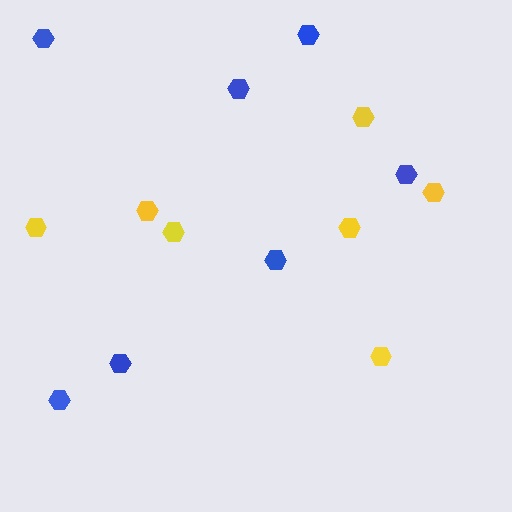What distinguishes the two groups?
There are 2 groups: one group of blue hexagons (7) and one group of yellow hexagons (7).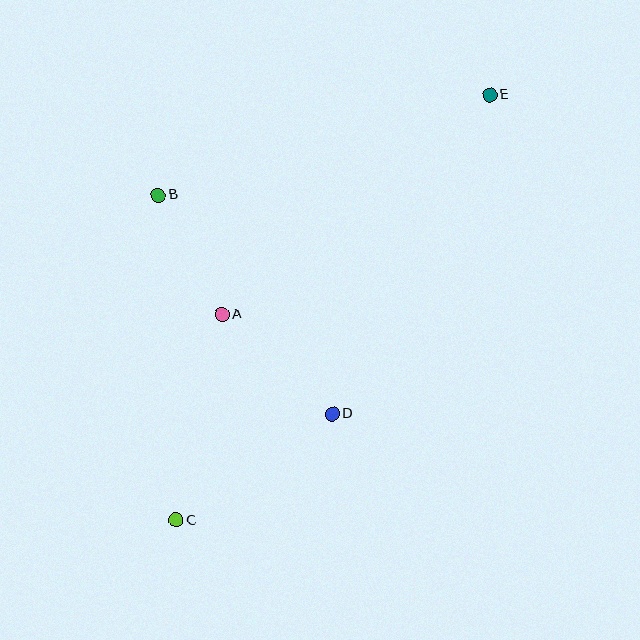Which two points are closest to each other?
Points A and B are closest to each other.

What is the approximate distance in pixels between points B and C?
The distance between B and C is approximately 325 pixels.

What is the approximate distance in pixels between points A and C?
The distance between A and C is approximately 210 pixels.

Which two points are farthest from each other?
Points C and E are farthest from each other.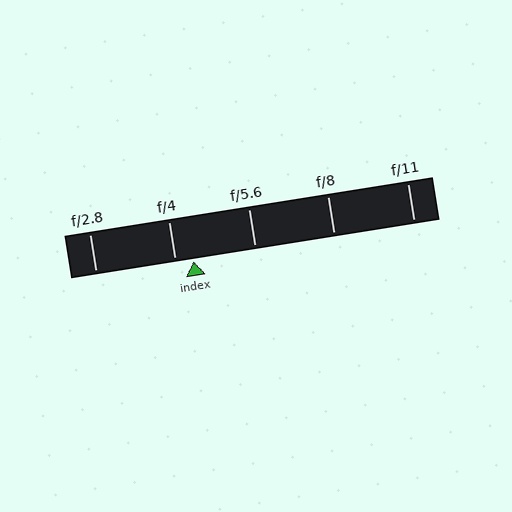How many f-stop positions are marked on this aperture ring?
There are 5 f-stop positions marked.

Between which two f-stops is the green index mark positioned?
The index mark is between f/4 and f/5.6.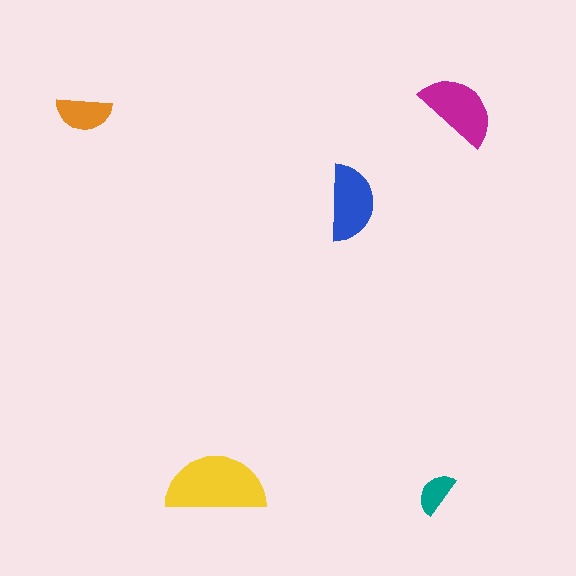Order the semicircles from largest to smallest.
the yellow one, the magenta one, the blue one, the orange one, the teal one.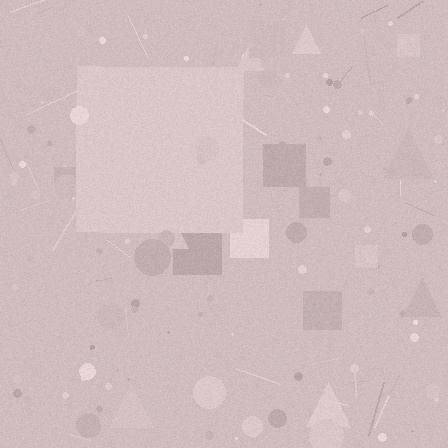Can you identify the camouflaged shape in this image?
The camouflaged shape is a square.